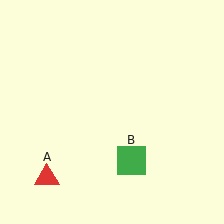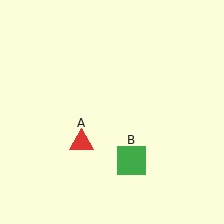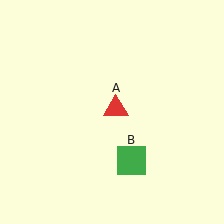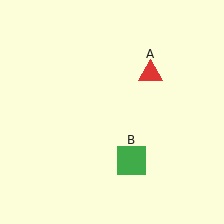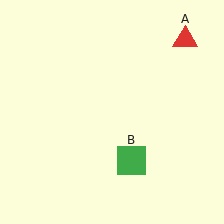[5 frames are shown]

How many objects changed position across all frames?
1 object changed position: red triangle (object A).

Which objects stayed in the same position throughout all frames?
Green square (object B) remained stationary.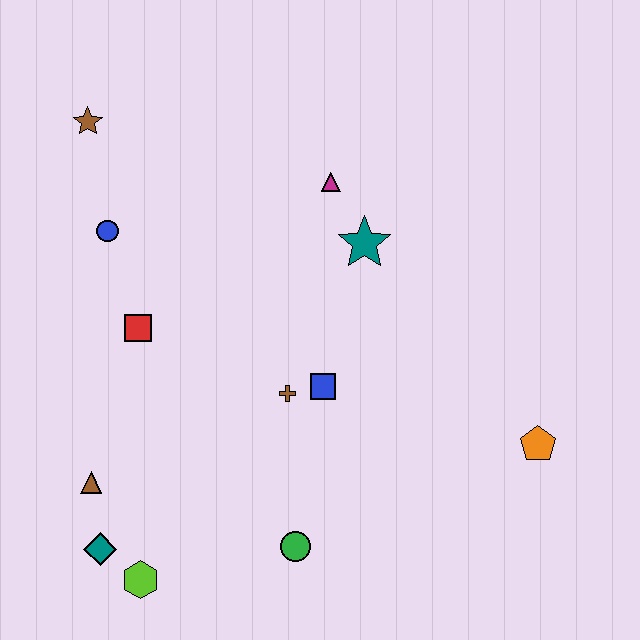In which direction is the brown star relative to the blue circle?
The brown star is above the blue circle.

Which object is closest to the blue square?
The brown cross is closest to the blue square.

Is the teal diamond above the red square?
No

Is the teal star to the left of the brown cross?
No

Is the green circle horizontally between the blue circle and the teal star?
Yes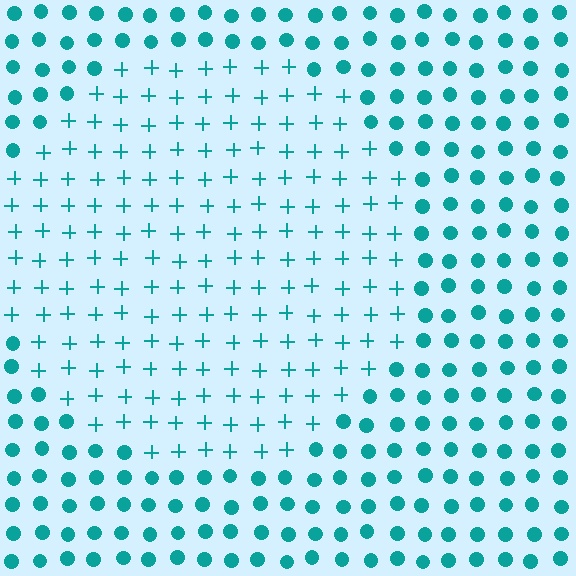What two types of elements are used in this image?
The image uses plus signs inside the circle region and circles outside it.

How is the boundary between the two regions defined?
The boundary is defined by a change in element shape: plus signs inside vs. circles outside. All elements share the same color and spacing.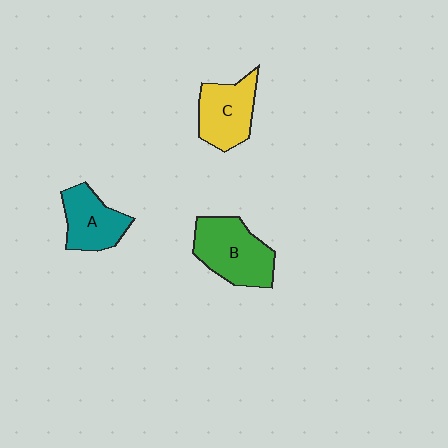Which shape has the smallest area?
Shape A (teal).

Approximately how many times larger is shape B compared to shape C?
Approximately 1.2 times.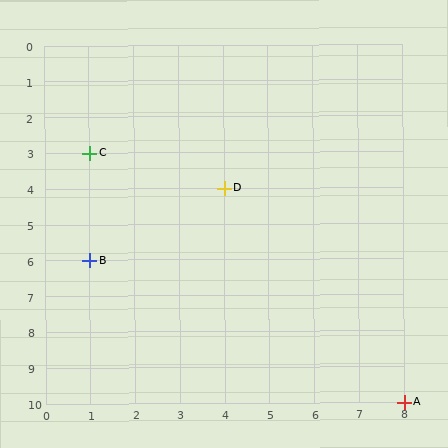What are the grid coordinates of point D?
Point D is at grid coordinates (4, 4).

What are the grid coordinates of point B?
Point B is at grid coordinates (1, 6).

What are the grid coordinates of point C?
Point C is at grid coordinates (1, 3).